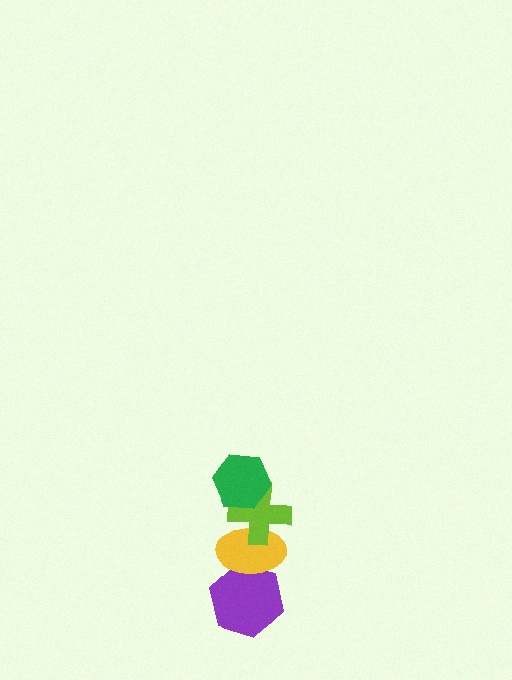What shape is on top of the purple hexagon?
The yellow ellipse is on top of the purple hexagon.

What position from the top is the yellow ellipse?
The yellow ellipse is 3rd from the top.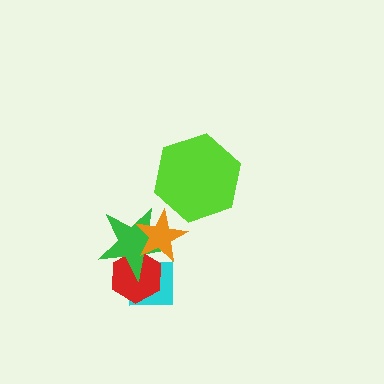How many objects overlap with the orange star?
3 objects overlap with the orange star.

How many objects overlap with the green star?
3 objects overlap with the green star.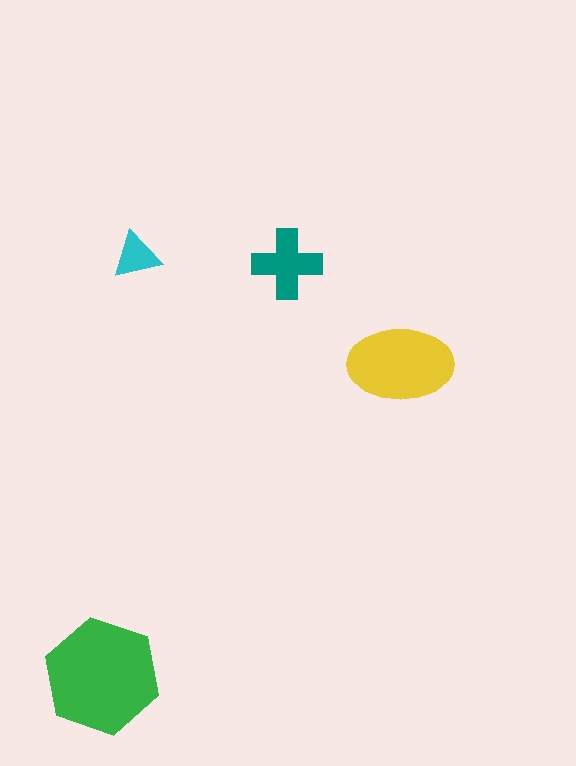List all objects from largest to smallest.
The green hexagon, the yellow ellipse, the teal cross, the cyan triangle.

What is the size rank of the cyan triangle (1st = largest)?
4th.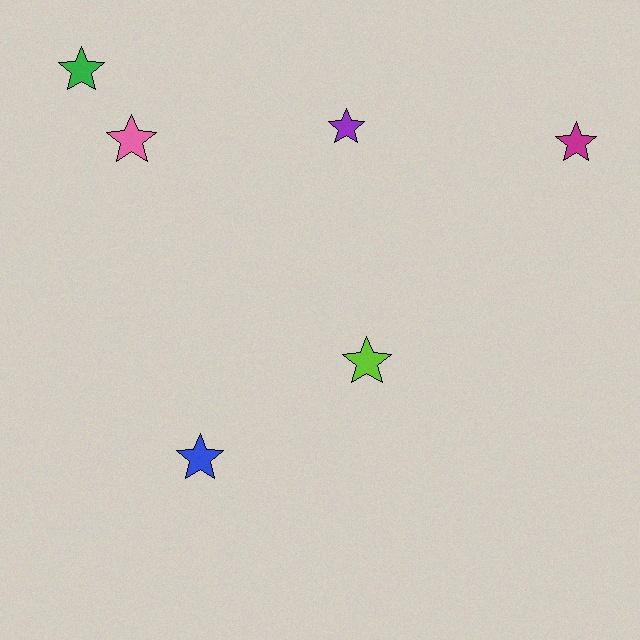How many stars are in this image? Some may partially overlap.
There are 6 stars.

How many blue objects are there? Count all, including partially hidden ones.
There is 1 blue object.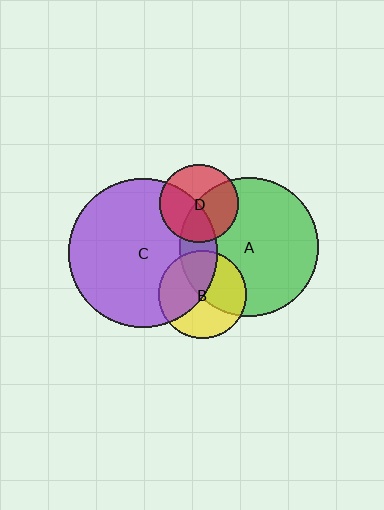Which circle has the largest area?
Circle C (purple).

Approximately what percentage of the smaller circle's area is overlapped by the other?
Approximately 50%.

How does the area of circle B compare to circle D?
Approximately 1.2 times.